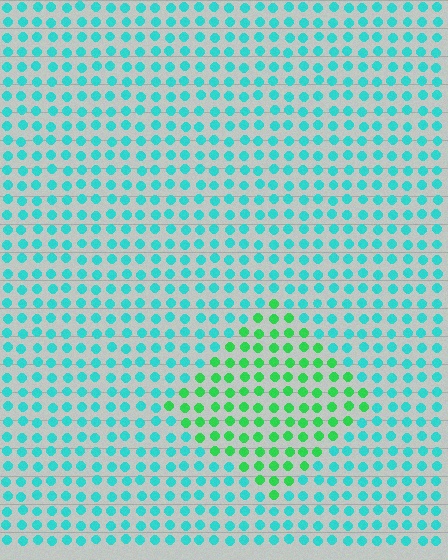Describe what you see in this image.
The image is filled with small cyan elements in a uniform arrangement. A diamond-shaped region is visible where the elements are tinted to a slightly different hue, forming a subtle color boundary.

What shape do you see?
I see a diamond.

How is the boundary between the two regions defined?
The boundary is defined purely by a slight shift in hue (about 45 degrees). Spacing, size, and orientation are identical on both sides.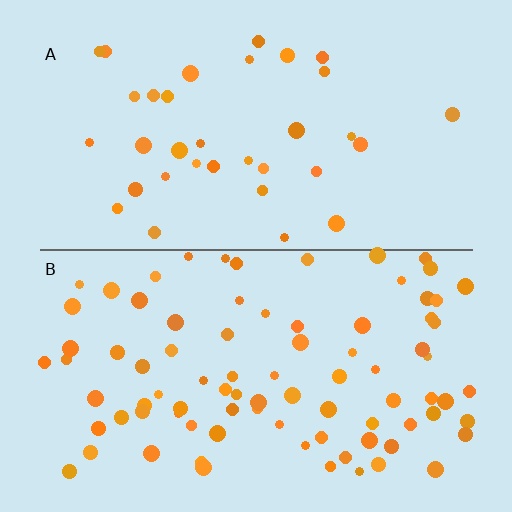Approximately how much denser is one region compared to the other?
Approximately 2.4× — region B over region A.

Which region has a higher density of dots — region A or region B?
B (the bottom).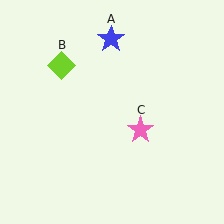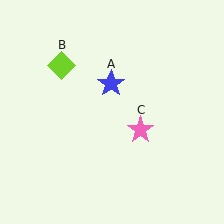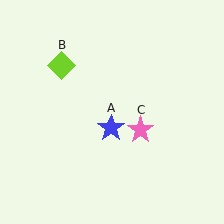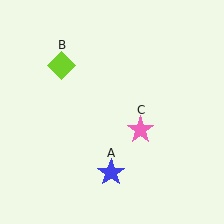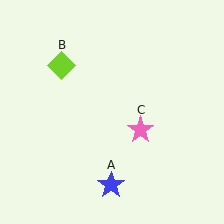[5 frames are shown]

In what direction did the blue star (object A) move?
The blue star (object A) moved down.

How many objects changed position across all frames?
1 object changed position: blue star (object A).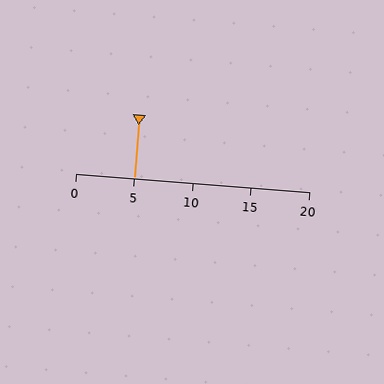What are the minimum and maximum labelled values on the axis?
The axis runs from 0 to 20.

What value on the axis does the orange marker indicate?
The marker indicates approximately 5.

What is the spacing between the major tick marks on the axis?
The major ticks are spaced 5 apart.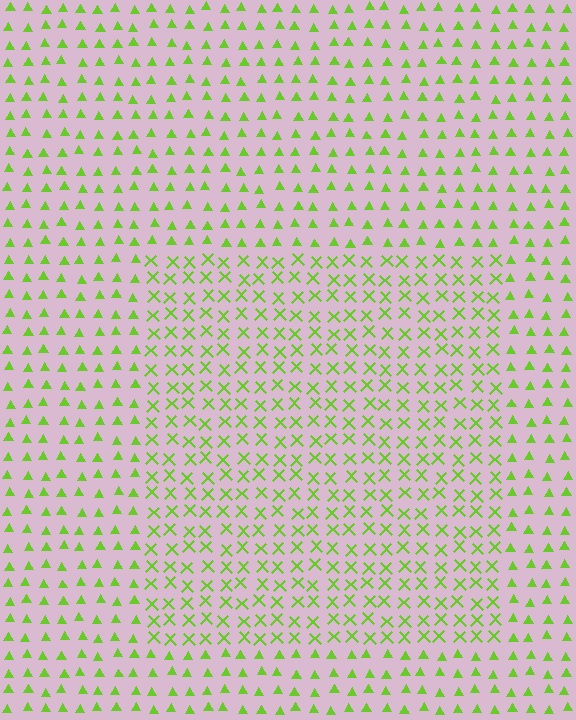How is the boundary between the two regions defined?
The boundary is defined by a change in element shape: X marks inside vs. triangles outside. All elements share the same color and spacing.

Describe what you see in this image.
The image is filled with small lime elements arranged in a uniform grid. A rectangle-shaped region contains X marks, while the surrounding area contains triangles. The boundary is defined purely by the change in element shape.